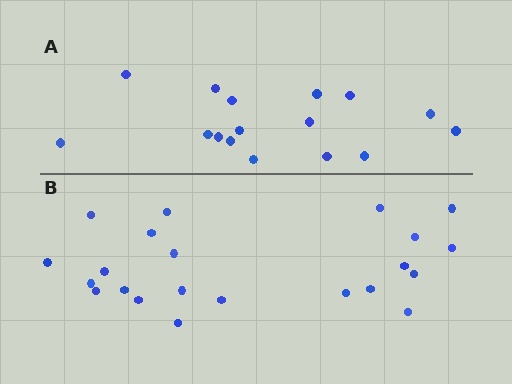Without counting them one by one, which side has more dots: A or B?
Region B (the bottom region) has more dots.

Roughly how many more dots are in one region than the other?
Region B has about 6 more dots than region A.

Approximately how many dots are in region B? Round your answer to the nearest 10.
About 20 dots. (The exact count is 22, which rounds to 20.)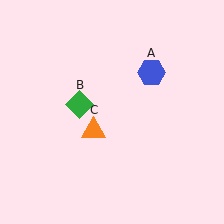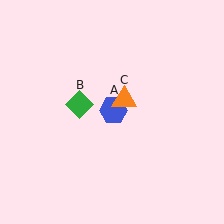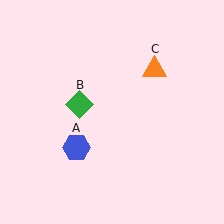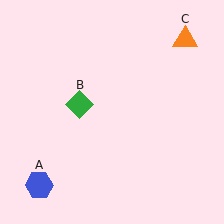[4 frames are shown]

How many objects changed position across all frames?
2 objects changed position: blue hexagon (object A), orange triangle (object C).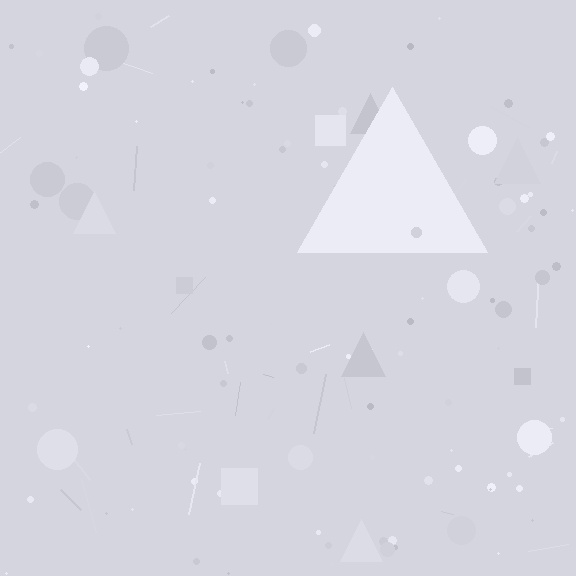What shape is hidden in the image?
A triangle is hidden in the image.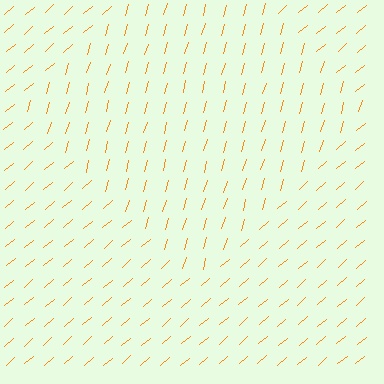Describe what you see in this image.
The image is filled with small orange line segments. A diamond region in the image has lines oriented differently from the surrounding lines, creating a visible texture boundary.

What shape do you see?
I see a diamond.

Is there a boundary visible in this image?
Yes, there is a texture boundary formed by a change in line orientation.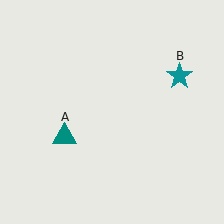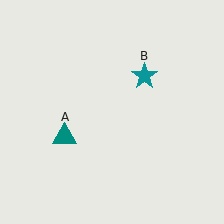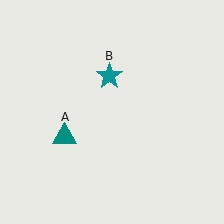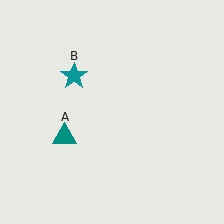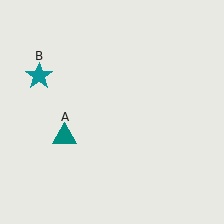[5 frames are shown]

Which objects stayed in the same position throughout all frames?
Teal triangle (object A) remained stationary.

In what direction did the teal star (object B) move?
The teal star (object B) moved left.